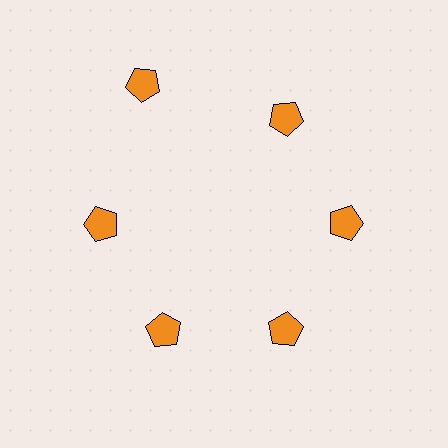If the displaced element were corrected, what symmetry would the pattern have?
It would have 6-fold rotational symmetry — the pattern would map onto itself every 60 degrees.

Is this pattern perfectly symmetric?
No. The 6 orange pentagons are arranged in a ring, but one element near the 11 o'clock position is pushed outward from the center, breaking the 6-fold rotational symmetry.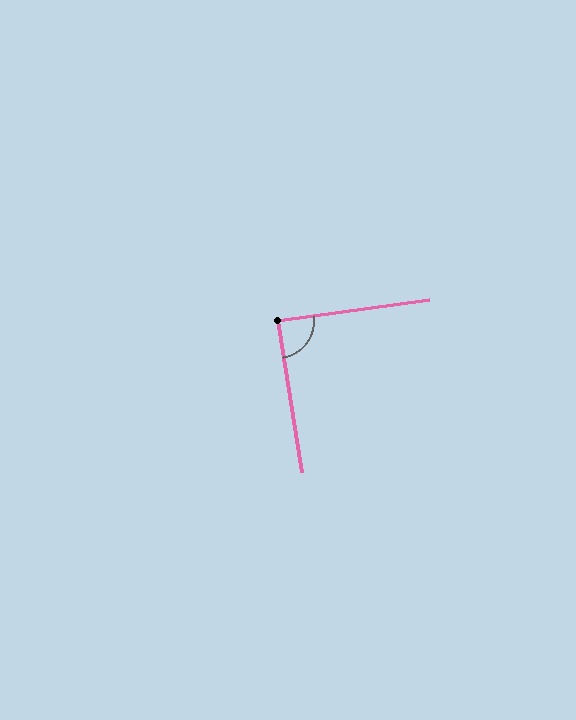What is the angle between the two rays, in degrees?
Approximately 89 degrees.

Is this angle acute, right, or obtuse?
It is approximately a right angle.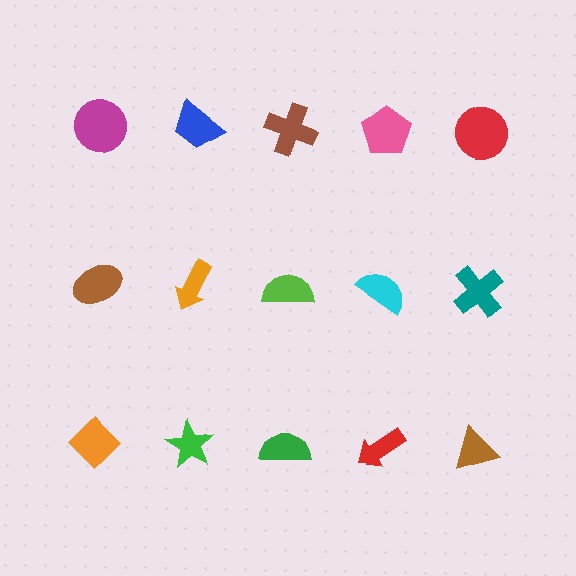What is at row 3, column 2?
A green star.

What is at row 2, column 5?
A teal cross.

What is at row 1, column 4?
A pink pentagon.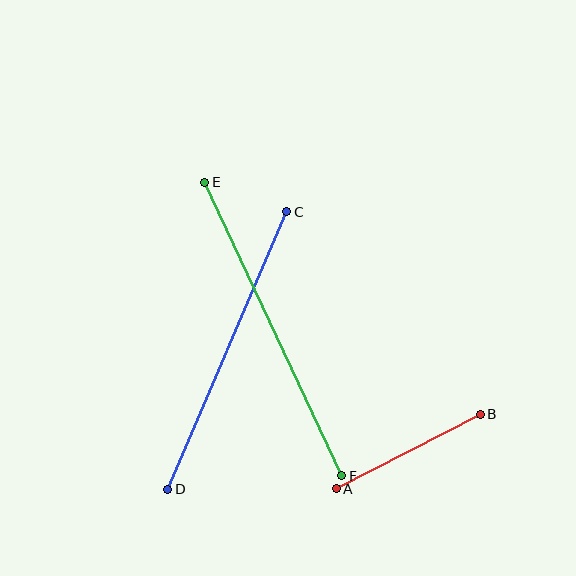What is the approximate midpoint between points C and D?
The midpoint is at approximately (227, 351) pixels.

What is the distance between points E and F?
The distance is approximately 324 pixels.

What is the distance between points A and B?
The distance is approximately 162 pixels.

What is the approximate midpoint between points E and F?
The midpoint is at approximately (273, 329) pixels.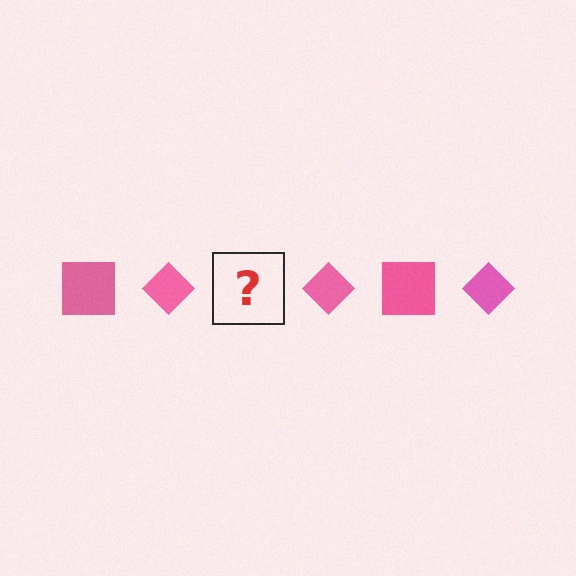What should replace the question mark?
The question mark should be replaced with a pink square.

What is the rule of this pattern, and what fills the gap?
The rule is that the pattern cycles through square, diamond shapes in pink. The gap should be filled with a pink square.